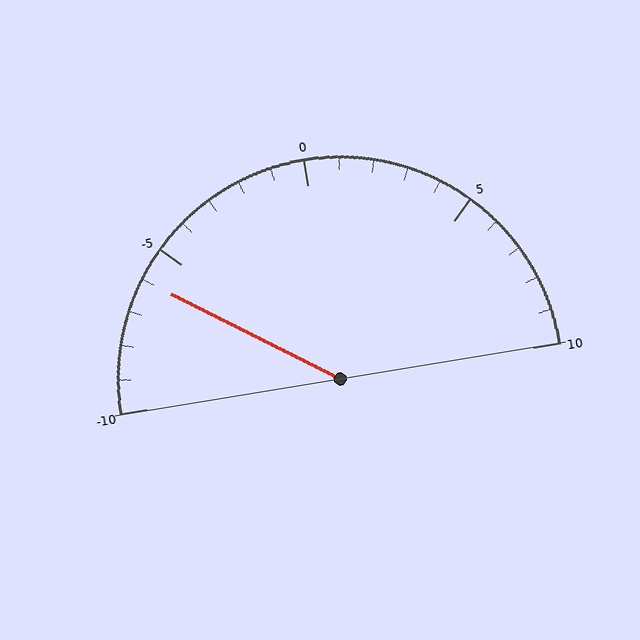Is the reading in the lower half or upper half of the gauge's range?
The reading is in the lower half of the range (-10 to 10).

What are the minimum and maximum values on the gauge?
The gauge ranges from -10 to 10.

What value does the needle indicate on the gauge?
The needle indicates approximately -6.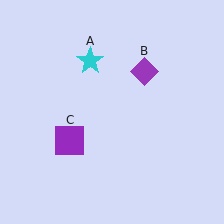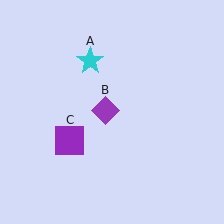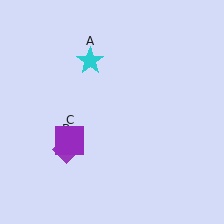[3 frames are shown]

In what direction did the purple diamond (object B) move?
The purple diamond (object B) moved down and to the left.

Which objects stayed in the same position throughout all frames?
Cyan star (object A) and purple square (object C) remained stationary.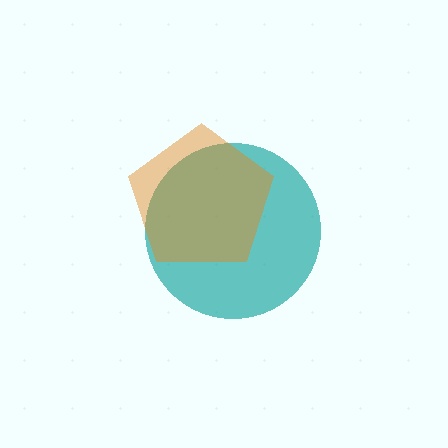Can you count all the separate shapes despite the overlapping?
Yes, there are 2 separate shapes.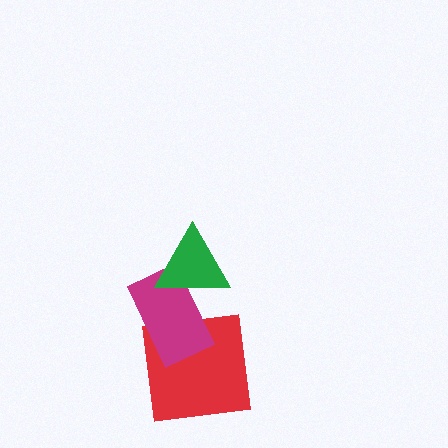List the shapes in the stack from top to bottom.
From top to bottom: the green triangle, the magenta rectangle, the red square.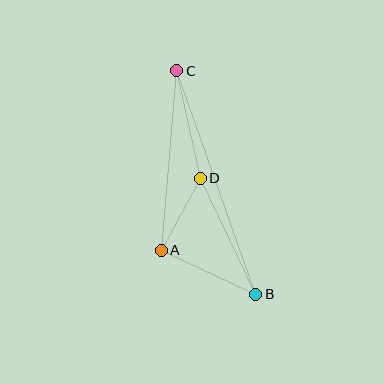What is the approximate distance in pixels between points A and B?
The distance between A and B is approximately 104 pixels.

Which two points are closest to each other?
Points A and D are closest to each other.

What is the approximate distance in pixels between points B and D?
The distance between B and D is approximately 128 pixels.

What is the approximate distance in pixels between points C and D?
The distance between C and D is approximately 110 pixels.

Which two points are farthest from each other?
Points B and C are farthest from each other.